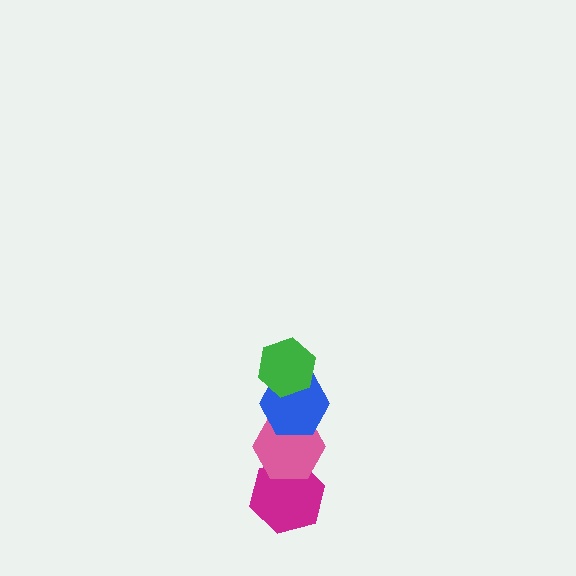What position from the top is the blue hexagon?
The blue hexagon is 2nd from the top.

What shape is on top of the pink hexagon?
The blue hexagon is on top of the pink hexagon.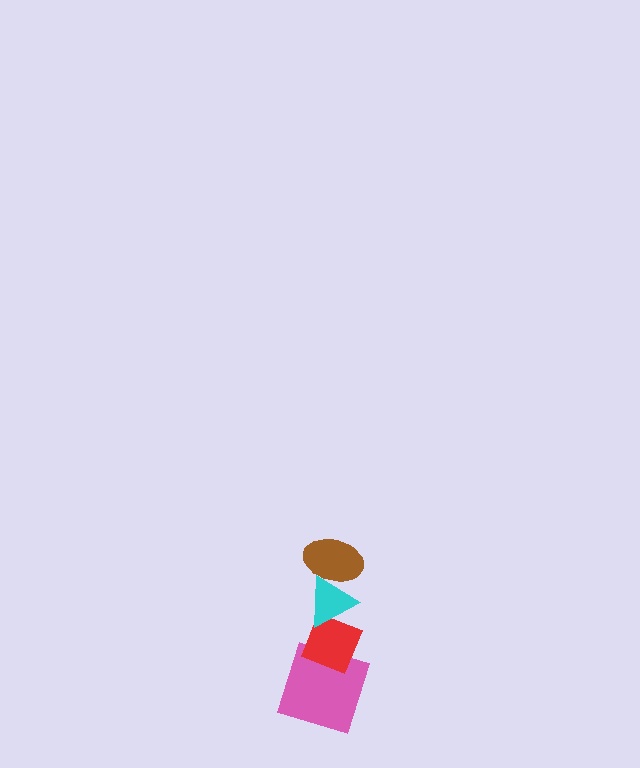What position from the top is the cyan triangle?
The cyan triangle is 2nd from the top.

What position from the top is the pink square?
The pink square is 4th from the top.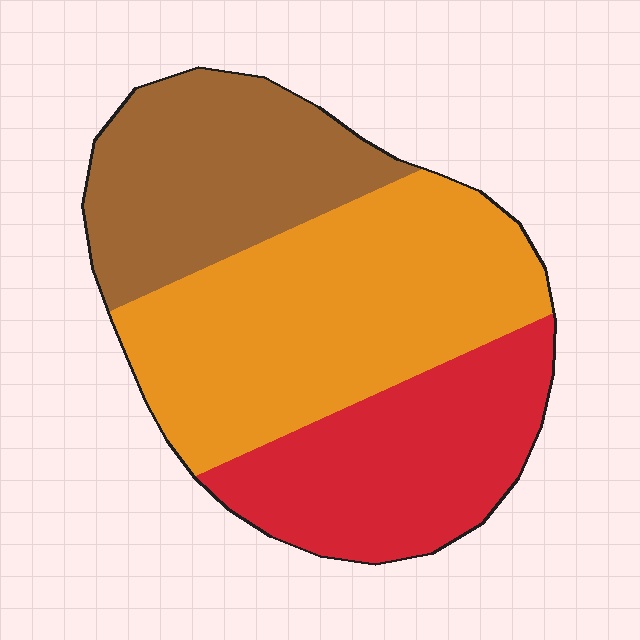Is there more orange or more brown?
Orange.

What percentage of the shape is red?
Red covers about 30% of the shape.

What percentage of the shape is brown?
Brown covers 28% of the shape.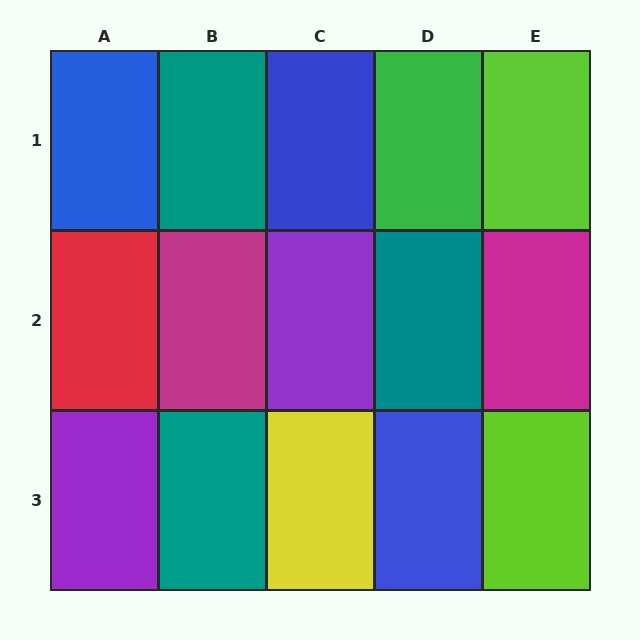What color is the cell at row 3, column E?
Lime.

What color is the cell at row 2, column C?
Purple.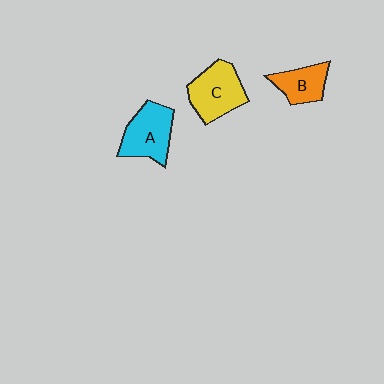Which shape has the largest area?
Shape C (yellow).